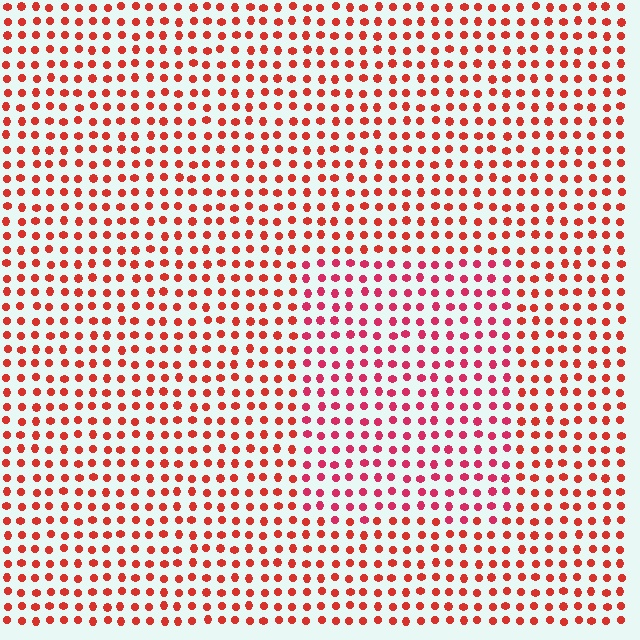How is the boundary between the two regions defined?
The boundary is defined purely by a slight shift in hue (about 23 degrees). Spacing, size, and orientation are identical on both sides.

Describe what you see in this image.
The image is filled with small red elements in a uniform arrangement. A rectangle-shaped region is visible where the elements are tinted to a slightly different hue, forming a subtle color boundary.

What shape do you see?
I see a rectangle.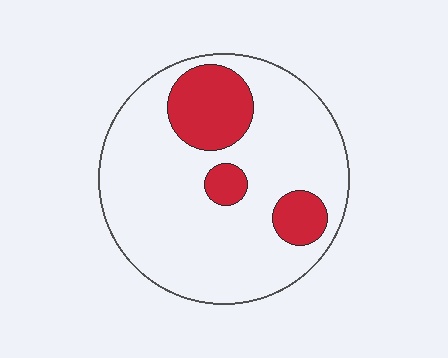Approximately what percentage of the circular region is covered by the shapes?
Approximately 20%.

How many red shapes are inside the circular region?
3.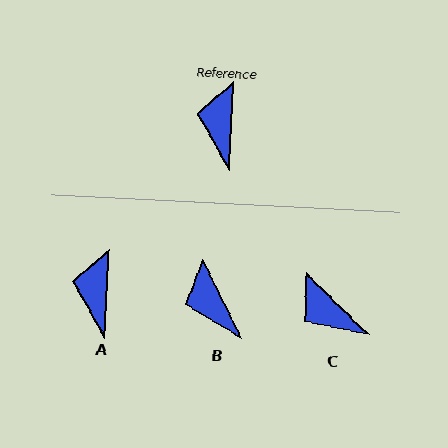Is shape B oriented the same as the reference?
No, it is off by about 29 degrees.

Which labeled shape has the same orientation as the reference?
A.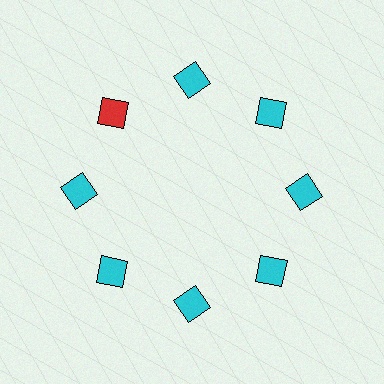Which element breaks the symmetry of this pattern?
The red diamond at roughly the 10 o'clock position breaks the symmetry. All other shapes are cyan diamonds.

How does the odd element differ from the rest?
It has a different color: red instead of cyan.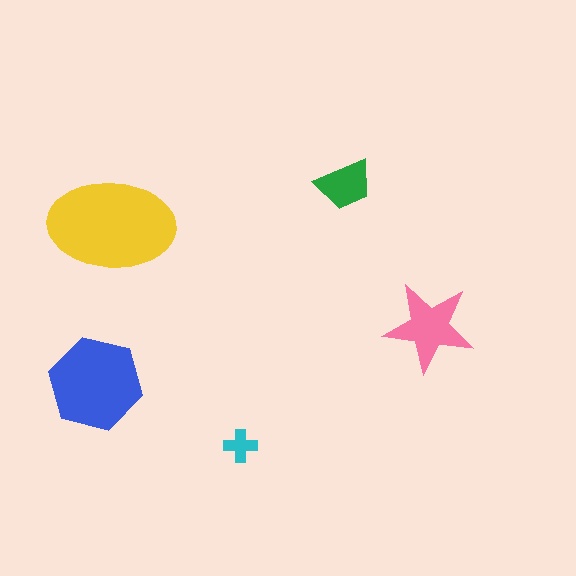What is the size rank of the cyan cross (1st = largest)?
5th.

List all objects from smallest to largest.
The cyan cross, the green trapezoid, the pink star, the blue hexagon, the yellow ellipse.